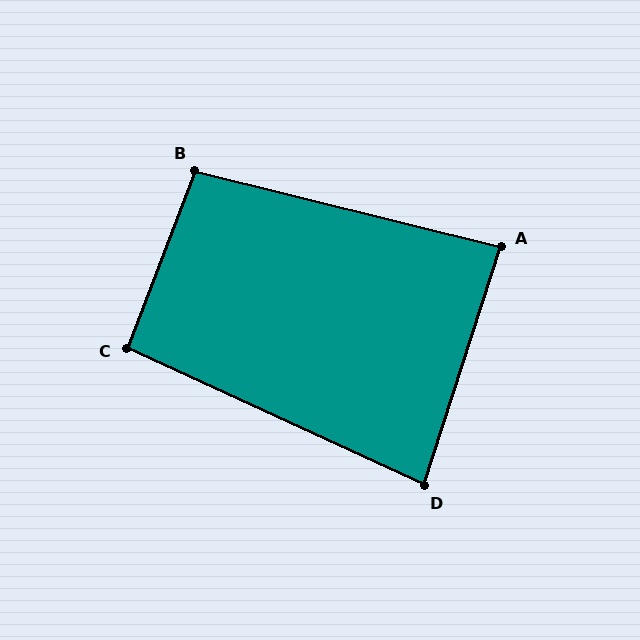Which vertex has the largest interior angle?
B, at approximately 97 degrees.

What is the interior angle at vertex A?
Approximately 86 degrees (approximately right).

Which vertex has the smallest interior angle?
D, at approximately 83 degrees.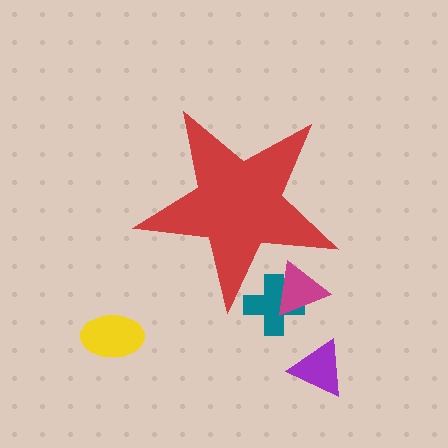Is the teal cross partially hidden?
Yes, the teal cross is partially hidden behind the red star.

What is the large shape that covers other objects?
A red star.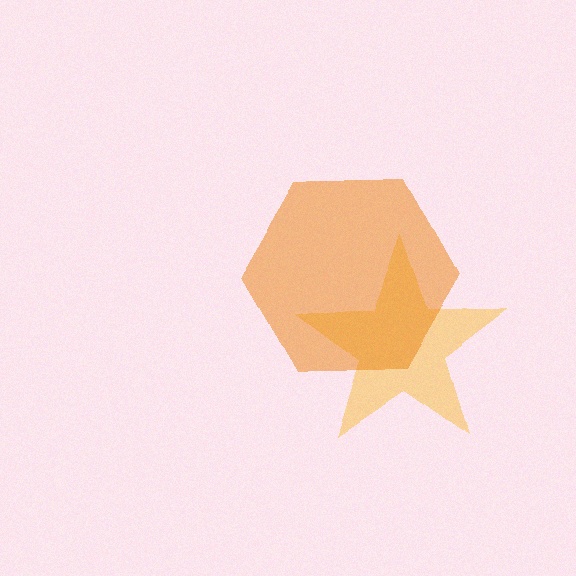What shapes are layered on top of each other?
The layered shapes are: a yellow star, an orange hexagon.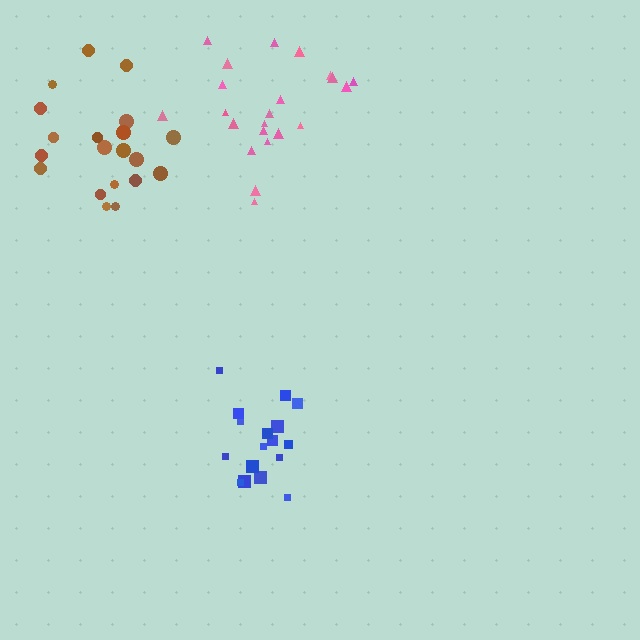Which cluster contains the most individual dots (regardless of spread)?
Pink (22).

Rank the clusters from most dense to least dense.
blue, pink, brown.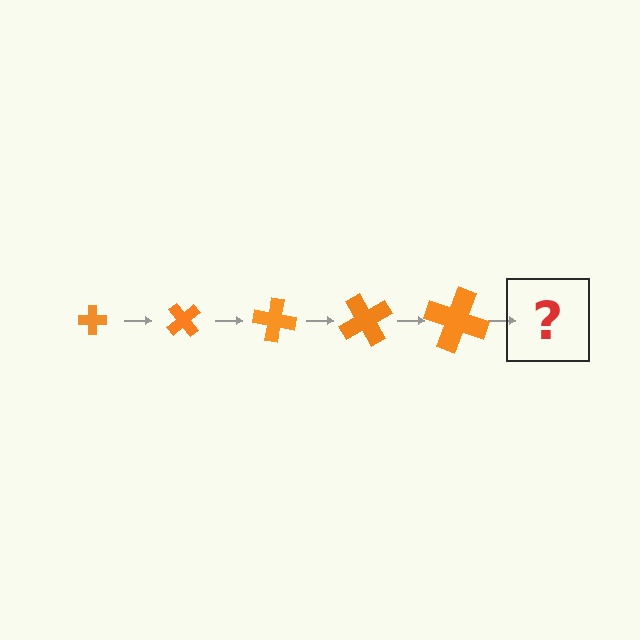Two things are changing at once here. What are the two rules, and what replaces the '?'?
The two rules are that the cross grows larger each step and it rotates 50 degrees each step. The '?' should be a cross, larger than the previous one and rotated 250 degrees from the start.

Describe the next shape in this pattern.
It should be a cross, larger than the previous one and rotated 250 degrees from the start.